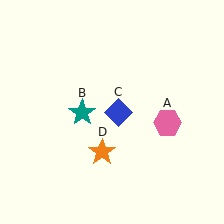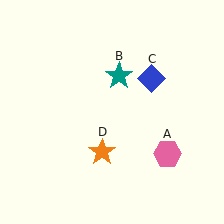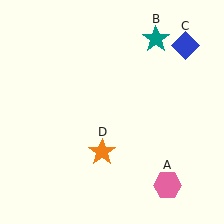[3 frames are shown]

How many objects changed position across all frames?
3 objects changed position: pink hexagon (object A), teal star (object B), blue diamond (object C).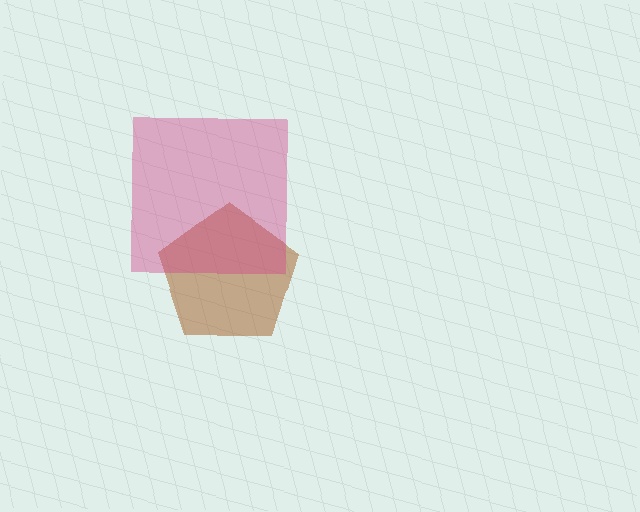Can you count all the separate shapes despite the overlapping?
Yes, there are 2 separate shapes.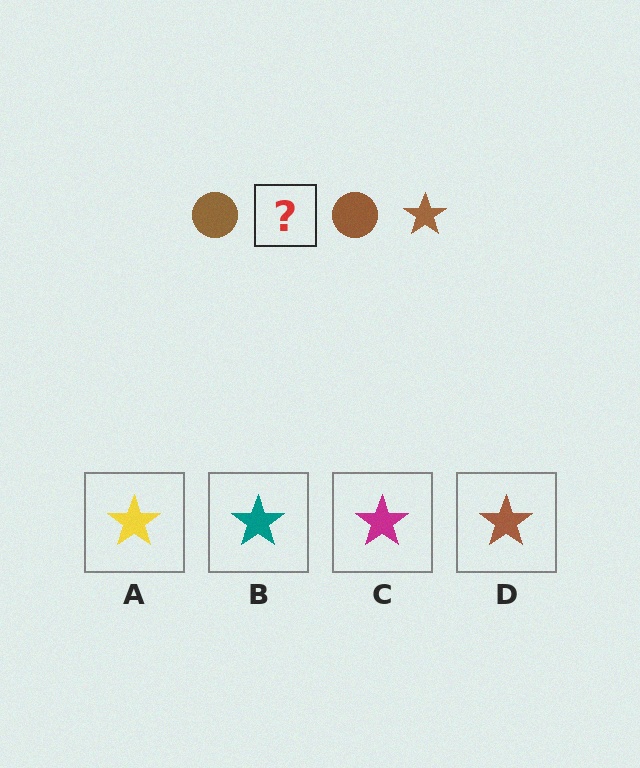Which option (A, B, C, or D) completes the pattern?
D.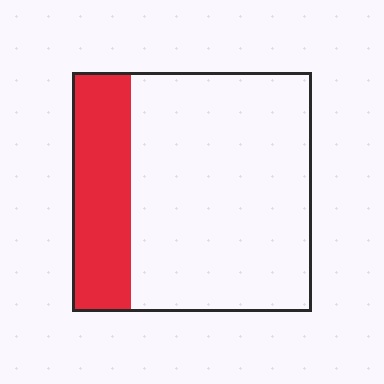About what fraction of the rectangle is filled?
About one quarter (1/4).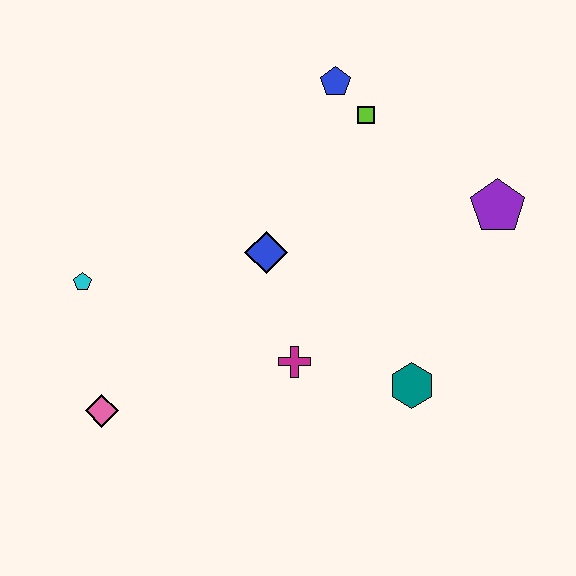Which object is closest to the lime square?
The blue pentagon is closest to the lime square.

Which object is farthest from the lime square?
The pink diamond is farthest from the lime square.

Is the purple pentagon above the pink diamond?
Yes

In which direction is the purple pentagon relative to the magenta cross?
The purple pentagon is to the right of the magenta cross.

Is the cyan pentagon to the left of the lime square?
Yes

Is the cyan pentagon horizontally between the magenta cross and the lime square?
No